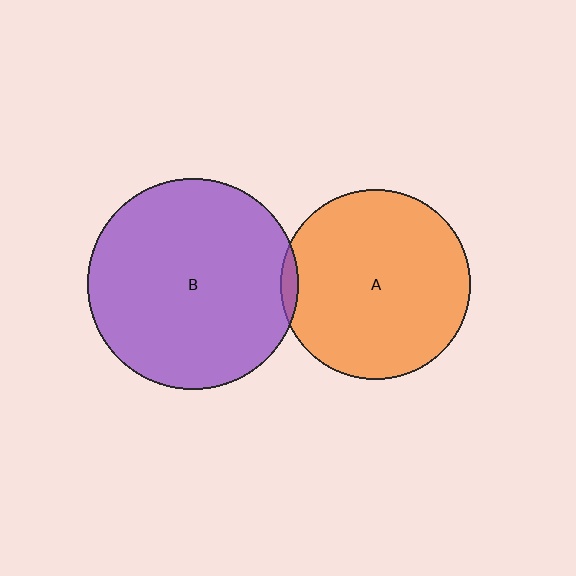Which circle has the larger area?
Circle B (purple).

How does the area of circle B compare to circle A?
Approximately 1.2 times.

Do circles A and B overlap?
Yes.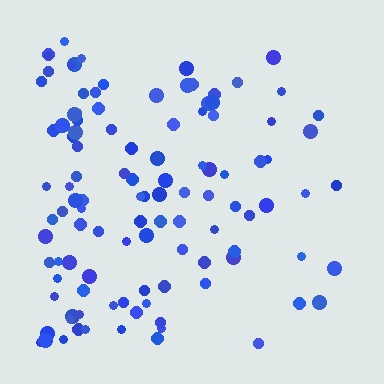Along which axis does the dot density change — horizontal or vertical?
Horizontal.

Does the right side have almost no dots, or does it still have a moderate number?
Still a moderate number, just noticeably fewer than the left.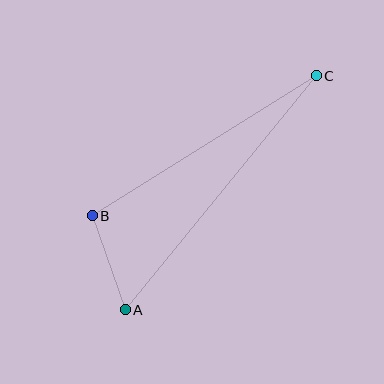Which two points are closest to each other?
Points A and B are closest to each other.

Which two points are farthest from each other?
Points A and C are farthest from each other.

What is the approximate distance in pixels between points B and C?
The distance between B and C is approximately 264 pixels.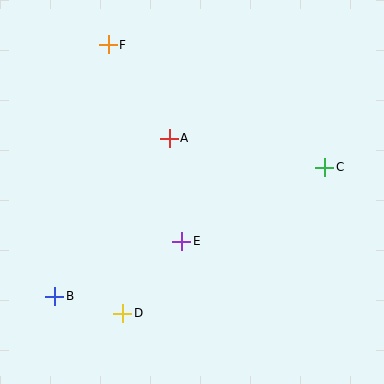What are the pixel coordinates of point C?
Point C is at (325, 167).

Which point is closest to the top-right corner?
Point C is closest to the top-right corner.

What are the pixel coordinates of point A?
Point A is at (169, 138).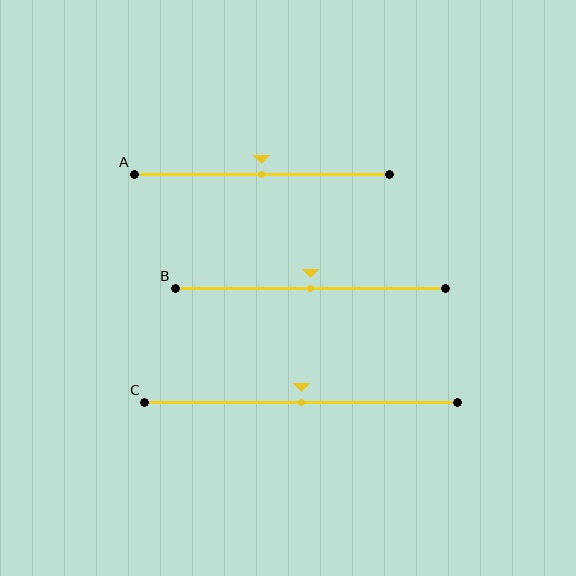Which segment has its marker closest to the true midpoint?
Segment A has its marker closest to the true midpoint.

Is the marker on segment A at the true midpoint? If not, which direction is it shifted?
Yes, the marker on segment A is at the true midpoint.